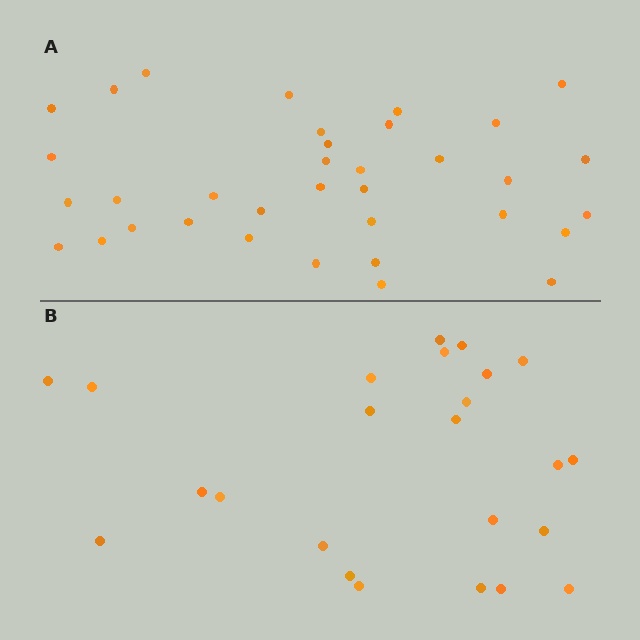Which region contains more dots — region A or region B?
Region A (the top region) has more dots.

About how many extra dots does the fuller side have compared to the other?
Region A has roughly 12 or so more dots than region B.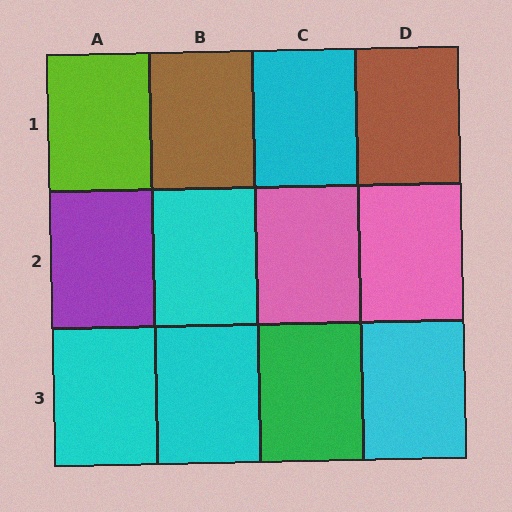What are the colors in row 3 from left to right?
Cyan, cyan, green, cyan.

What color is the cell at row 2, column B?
Cyan.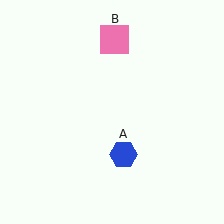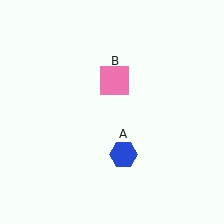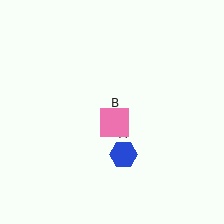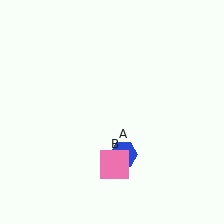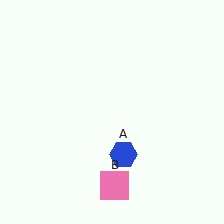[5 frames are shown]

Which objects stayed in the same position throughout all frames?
Blue hexagon (object A) remained stationary.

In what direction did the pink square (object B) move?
The pink square (object B) moved down.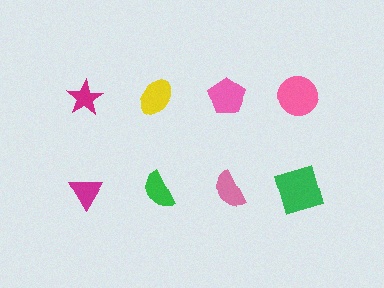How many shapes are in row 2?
4 shapes.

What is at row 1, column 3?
A pink pentagon.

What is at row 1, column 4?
A pink circle.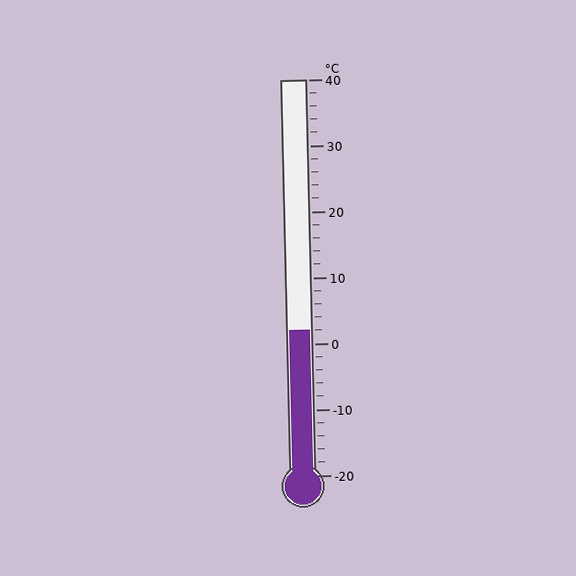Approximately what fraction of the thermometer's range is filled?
The thermometer is filled to approximately 35% of its range.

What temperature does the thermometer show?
The thermometer shows approximately 2°C.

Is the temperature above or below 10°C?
The temperature is below 10°C.